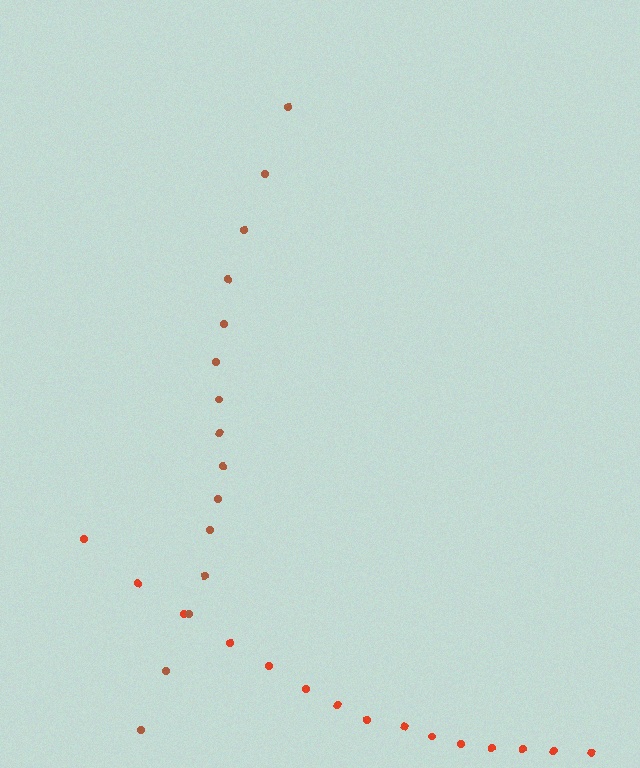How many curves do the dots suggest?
There are 2 distinct paths.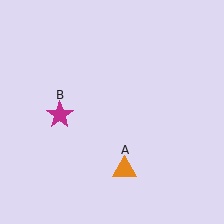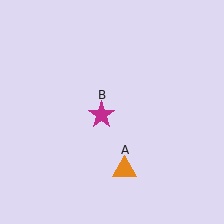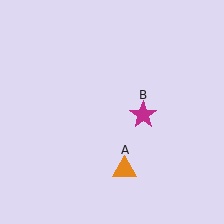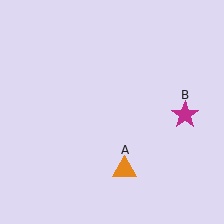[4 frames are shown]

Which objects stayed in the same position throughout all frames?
Orange triangle (object A) remained stationary.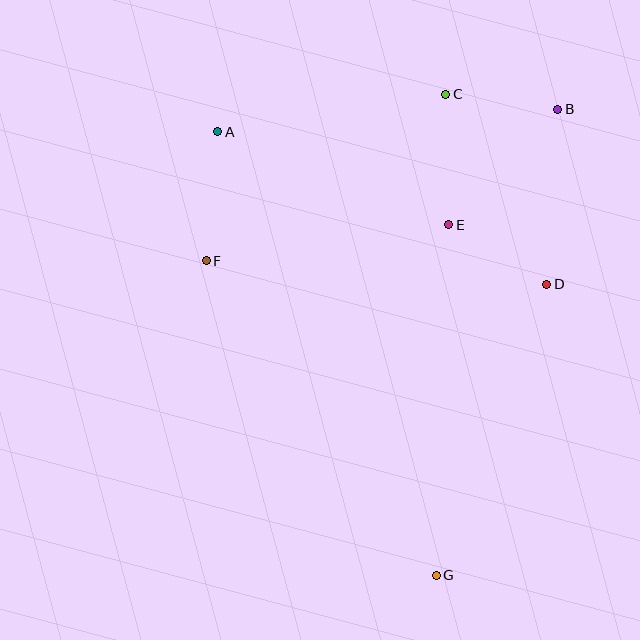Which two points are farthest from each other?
Points A and G are farthest from each other.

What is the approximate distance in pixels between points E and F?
The distance between E and F is approximately 245 pixels.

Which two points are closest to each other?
Points B and C are closest to each other.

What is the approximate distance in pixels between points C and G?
The distance between C and G is approximately 481 pixels.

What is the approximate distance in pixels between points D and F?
The distance between D and F is approximately 341 pixels.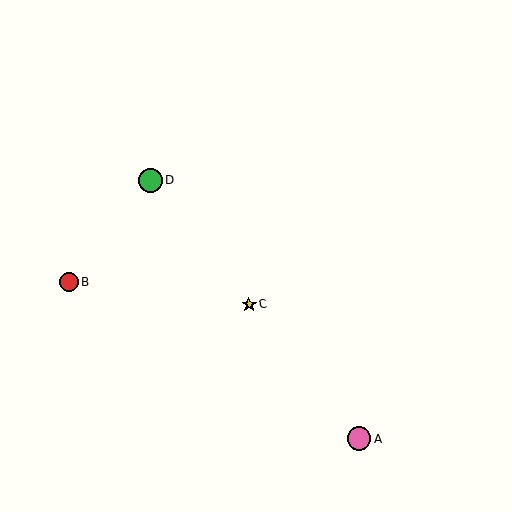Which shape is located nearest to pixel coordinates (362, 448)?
The pink circle (labeled A) at (359, 438) is nearest to that location.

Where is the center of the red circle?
The center of the red circle is at (69, 282).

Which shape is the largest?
The pink circle (labeled A) is the largest.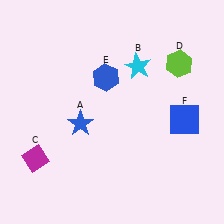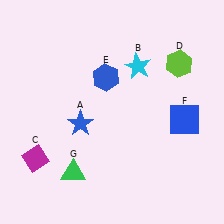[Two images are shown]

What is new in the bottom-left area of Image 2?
A green triangle (G) was added in the bottom-left area of Image 2.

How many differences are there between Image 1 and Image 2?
There is 1 difference between the two images.